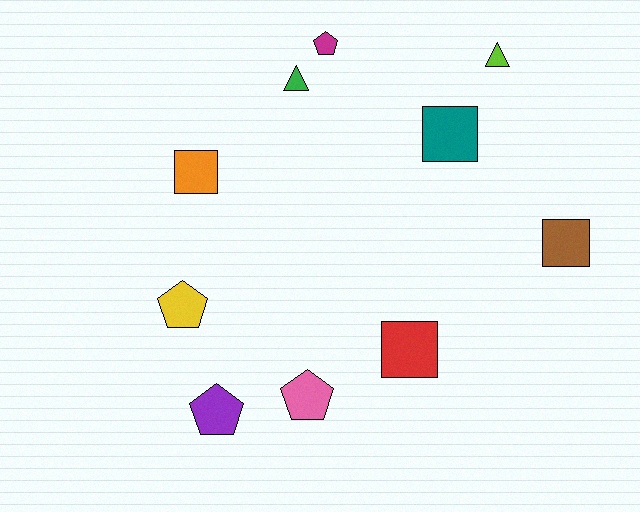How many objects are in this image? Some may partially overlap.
There are 10 objects.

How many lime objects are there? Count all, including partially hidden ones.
There is 1 lime object.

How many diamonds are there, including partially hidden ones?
There are no diamonds.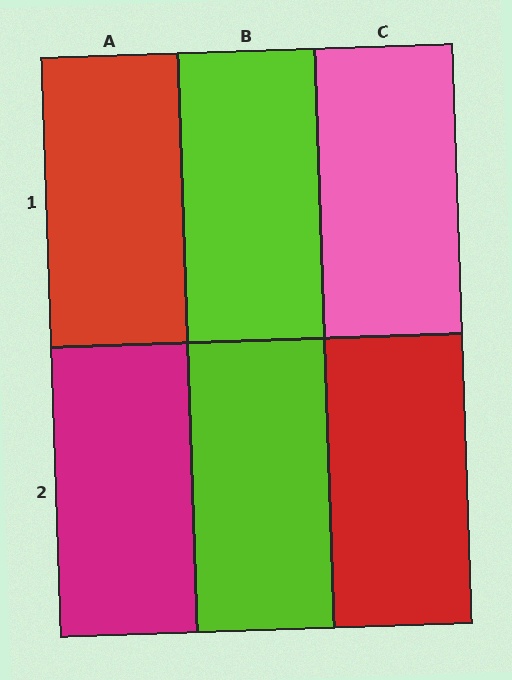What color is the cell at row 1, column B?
Lime.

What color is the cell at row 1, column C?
Pink.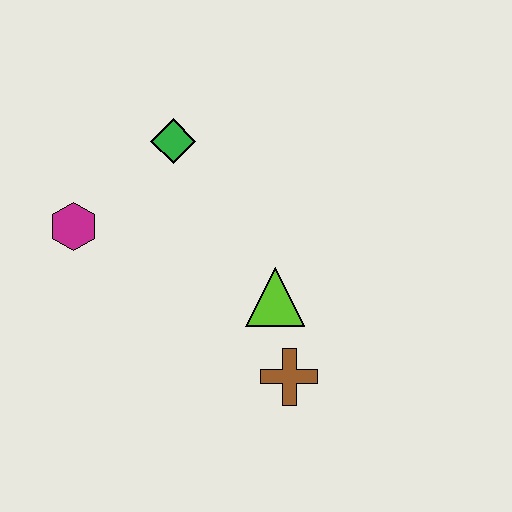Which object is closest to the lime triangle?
The brown cross is closest to the lime triangle.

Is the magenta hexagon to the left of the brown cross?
Yes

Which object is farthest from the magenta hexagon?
The brown cross is farthest from the magenta hexagon.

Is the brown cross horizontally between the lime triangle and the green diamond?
No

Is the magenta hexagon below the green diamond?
Yes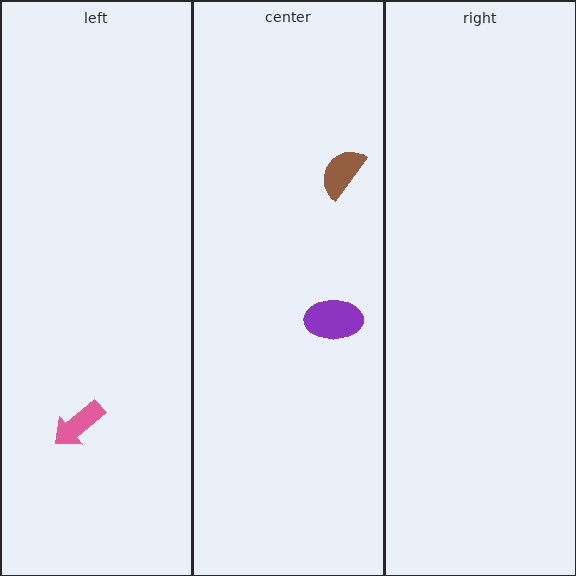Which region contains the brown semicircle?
The center region.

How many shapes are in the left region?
1.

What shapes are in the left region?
The pink arrow.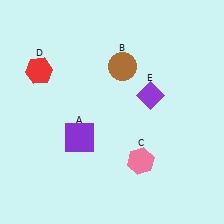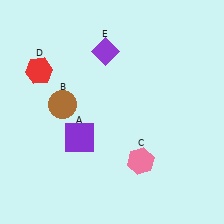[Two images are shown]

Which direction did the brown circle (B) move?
The brown circle (B) moved left.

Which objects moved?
The objects that moved are: the brown circle (B), the purple diamond (E).